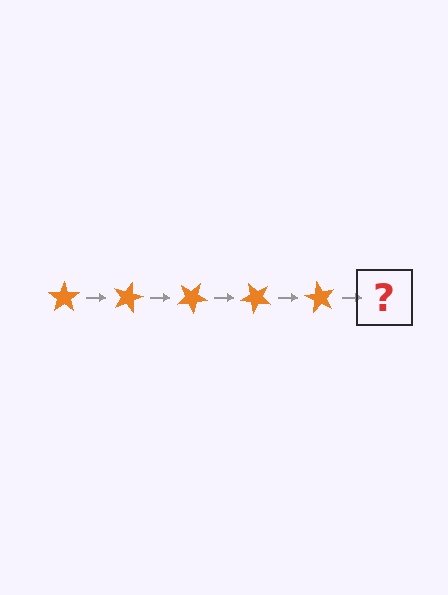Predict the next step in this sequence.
The next step is an orange star rotated 75 degrees.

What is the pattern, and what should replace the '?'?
The pattern is that the star rotates 15 degrees each step. The '?' should be an orange star rotated 75 degrees.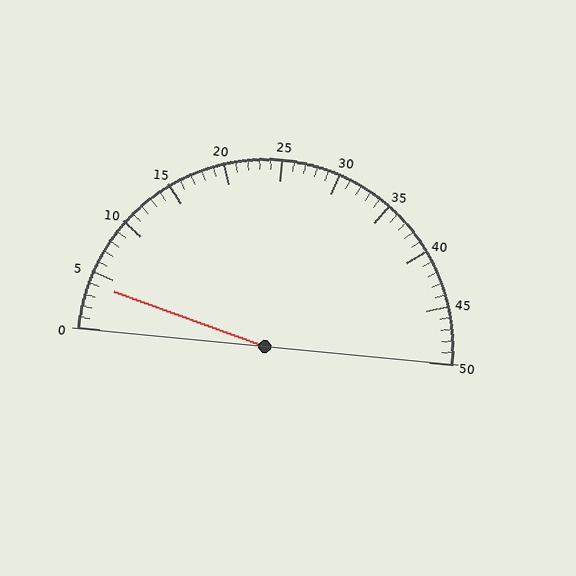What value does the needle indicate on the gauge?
The needle indicates approximately 4.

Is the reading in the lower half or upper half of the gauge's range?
The reading is in the lower half of the range (0 to 50).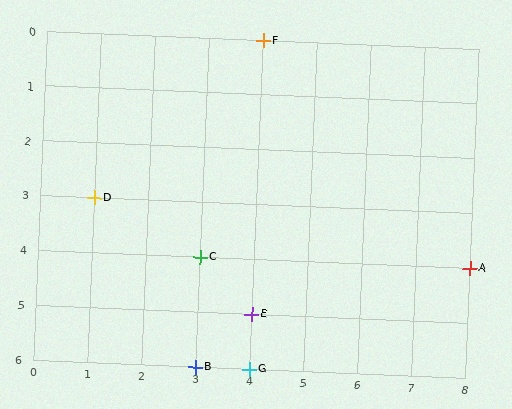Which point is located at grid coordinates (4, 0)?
Point F is at (4, 0).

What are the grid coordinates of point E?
Point E is at grid coordinates (4, 5).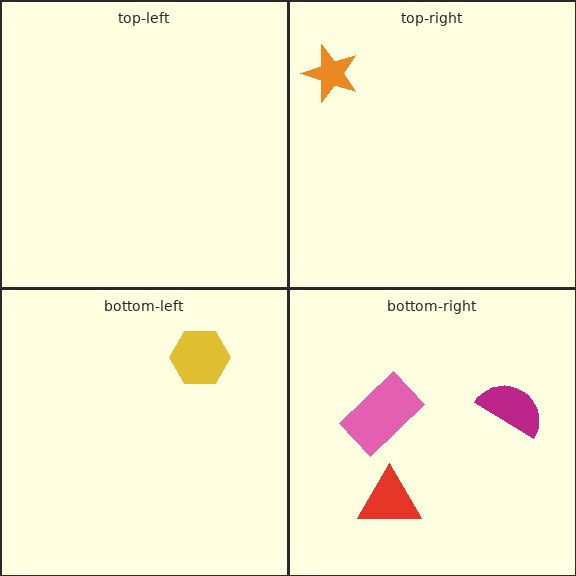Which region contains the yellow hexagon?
The bottom-left region.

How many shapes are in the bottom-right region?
3.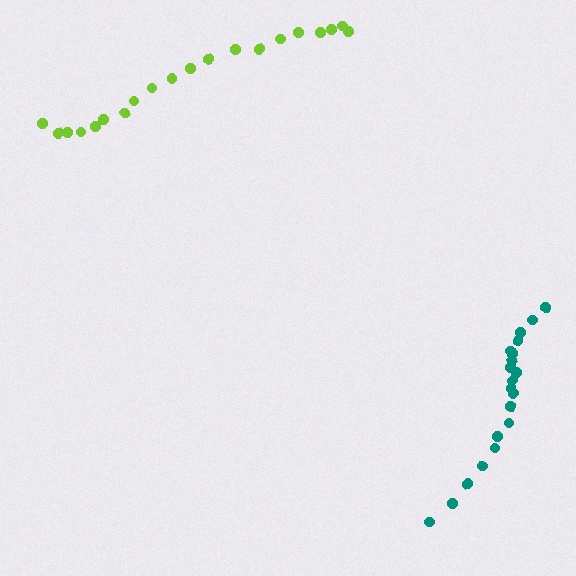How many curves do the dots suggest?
There are 2 distinct paths.